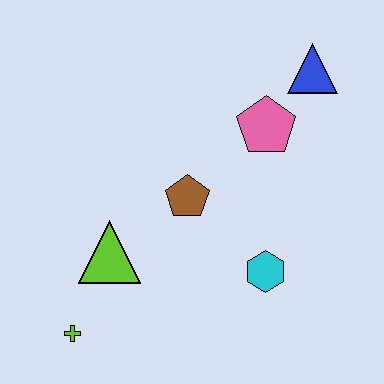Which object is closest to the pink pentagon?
The blue triangle is closest to the pink pentagon.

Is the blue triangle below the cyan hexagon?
No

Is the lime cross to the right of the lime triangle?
No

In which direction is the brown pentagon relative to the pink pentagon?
The brown pentagon is to the left of the pink pentagon.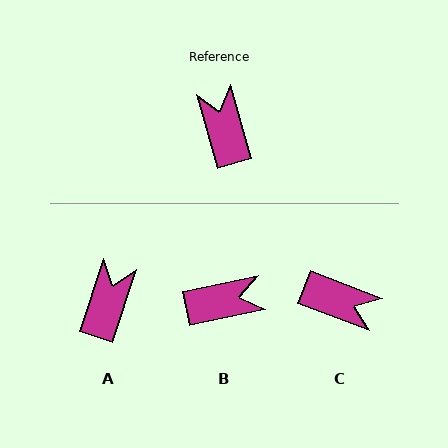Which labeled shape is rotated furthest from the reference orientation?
C, about 127 degrees away.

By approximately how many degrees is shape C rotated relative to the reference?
Approximately 127 degrees clockwise.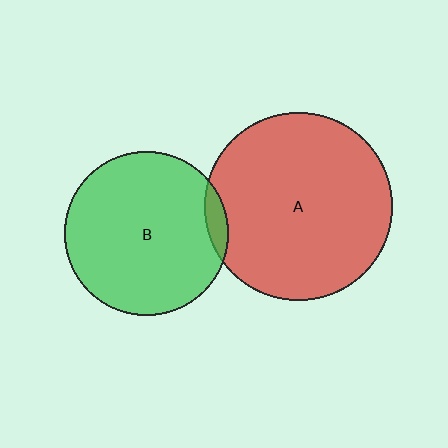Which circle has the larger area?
Circle A (red).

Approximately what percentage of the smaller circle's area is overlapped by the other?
Approximately 5%.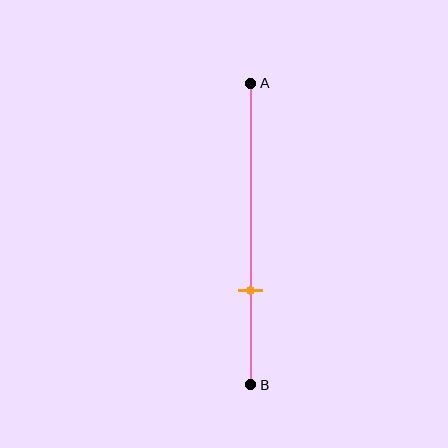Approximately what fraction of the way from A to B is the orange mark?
The orange mark is approximately 70% of the way from A to B.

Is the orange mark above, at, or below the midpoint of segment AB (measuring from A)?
The orange mark is below the midpoint of segment AB.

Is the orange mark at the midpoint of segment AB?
No, the mark is at about 70% from A, not at the 50% midpoint.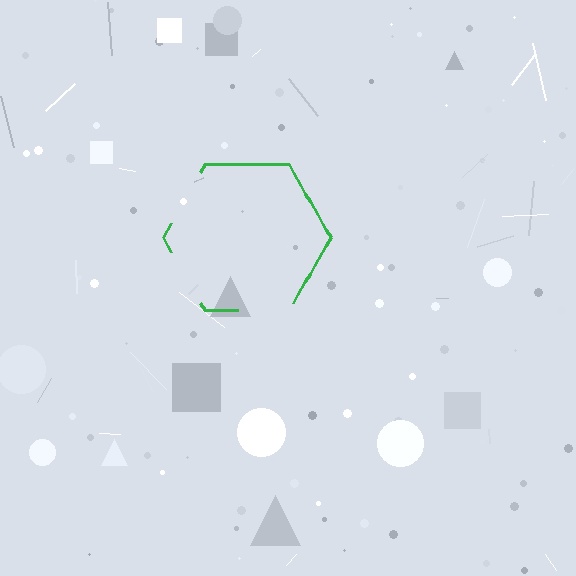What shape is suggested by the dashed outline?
The dashed outline suggests a hexagon.